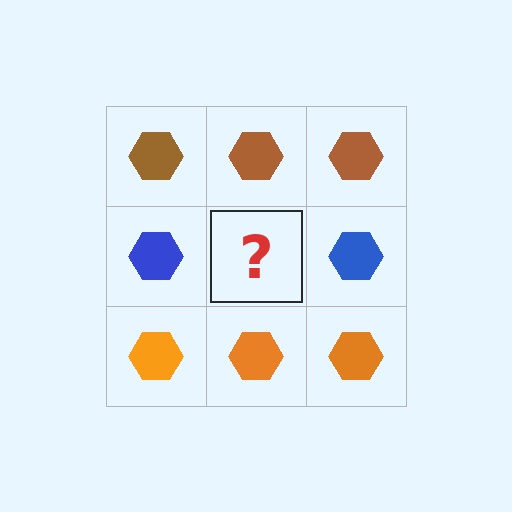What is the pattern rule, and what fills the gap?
The rule is that each row has a consistent color. The gap should be filled with a blue hexagon.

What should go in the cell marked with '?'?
The missing cell should contain a blue hexagon.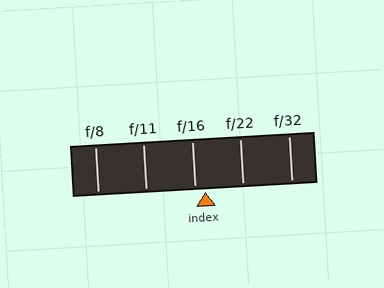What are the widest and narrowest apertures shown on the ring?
The widest aperture shown is f/8 and the narrowest is f/32.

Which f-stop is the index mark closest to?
The index mark is closest to f/16.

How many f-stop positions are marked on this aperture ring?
There are 5 f-stop positions marked.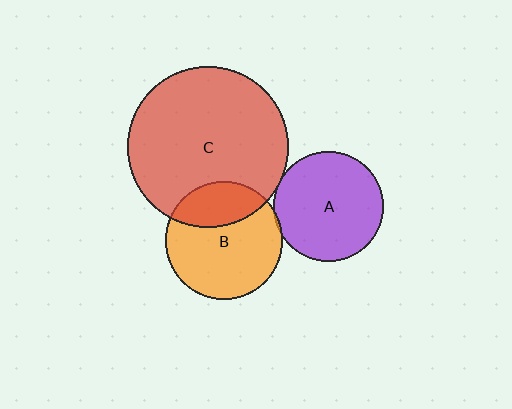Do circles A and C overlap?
Yes.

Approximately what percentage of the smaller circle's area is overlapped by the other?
Approximately 5%.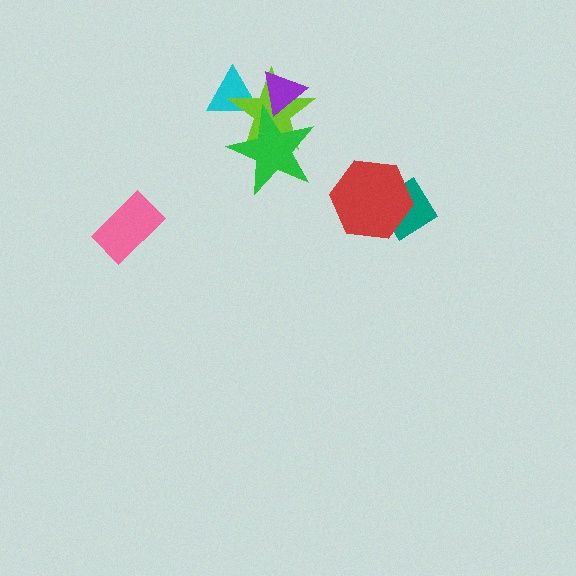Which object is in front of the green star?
The purple triangle is in front of the green star.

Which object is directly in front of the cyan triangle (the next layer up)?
The lime star is directly in front of the cyan triangle.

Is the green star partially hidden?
Yes, it is partially covered by another shape.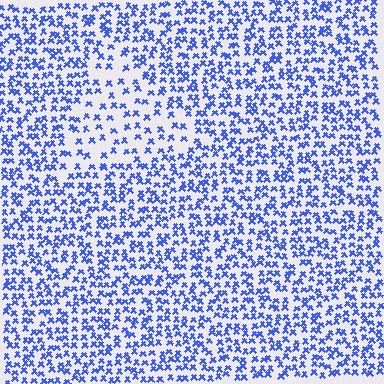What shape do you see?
I see a triangle.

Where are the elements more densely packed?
The elements are more densely packed outside the triangle boundary.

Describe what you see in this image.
The image contains small blue elements arranged at two different densities. A triangle-shaped region is visible where the elements are less densely packed than the surrounding area.